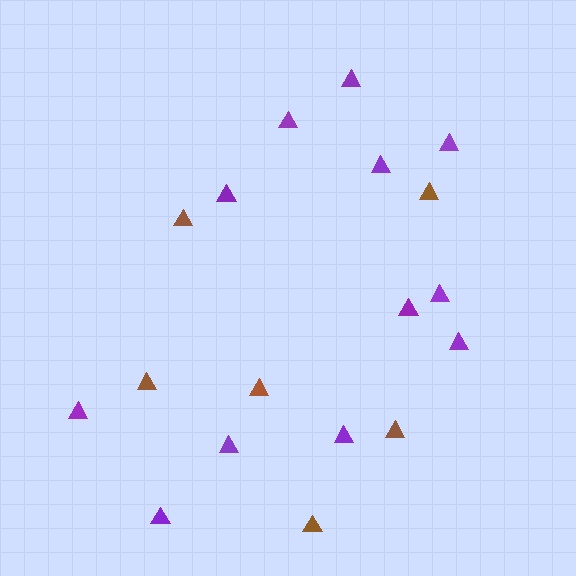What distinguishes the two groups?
There are 2 groups: one group of brown triangles (6) and one group of purple triangles (12).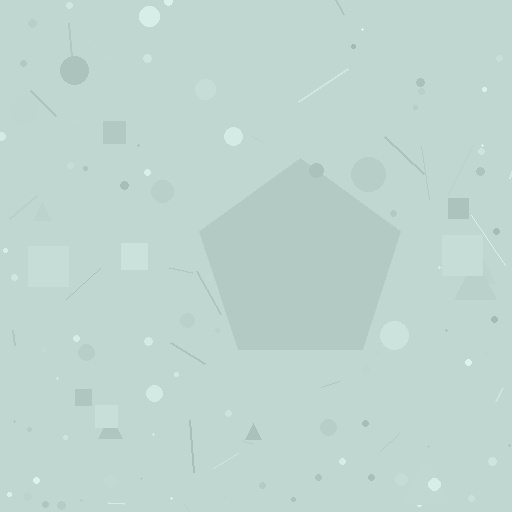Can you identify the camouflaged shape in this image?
The camouflaged shape is a pentagon.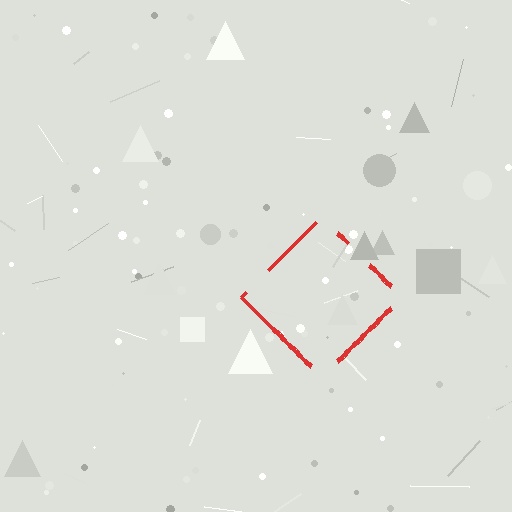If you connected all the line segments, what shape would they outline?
They would outline a diamond.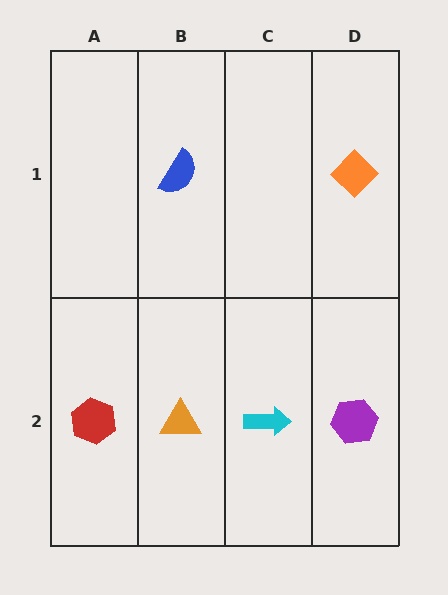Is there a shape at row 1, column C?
No, that cell is empty.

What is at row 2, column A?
A red hexagon.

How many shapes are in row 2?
4 shapes.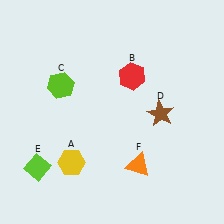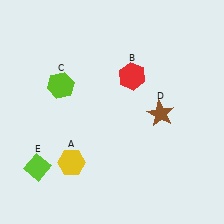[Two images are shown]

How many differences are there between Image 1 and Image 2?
There is 1 difference between the two images.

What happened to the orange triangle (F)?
The orange triangle (F) was removed in Image 2. It was in the bottom-right area of Image 1.